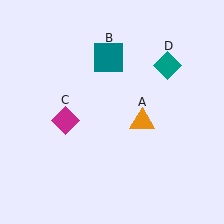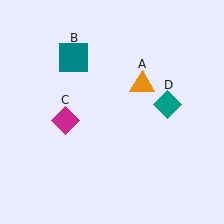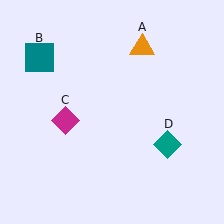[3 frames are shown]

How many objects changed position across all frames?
3 objects changed position: orange triangle (object A), teal square (object B), teal diamond (object D).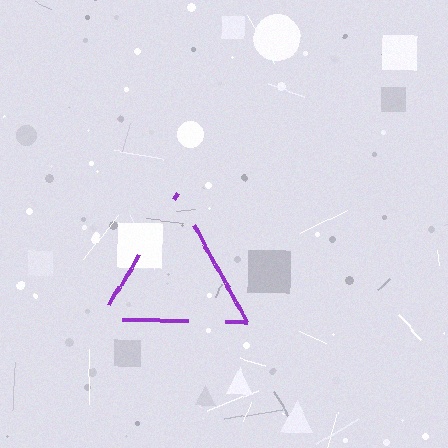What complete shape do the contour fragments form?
The contour fragments form a triangle.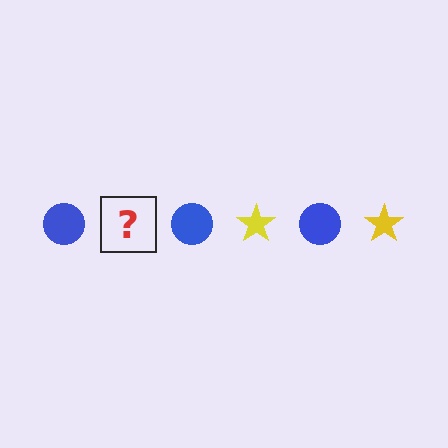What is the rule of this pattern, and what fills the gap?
The rule is that the pattern alternates between blue circle and yellow star. The gap should be filled with a yellow star.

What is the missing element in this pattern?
The missing element is a yellow star.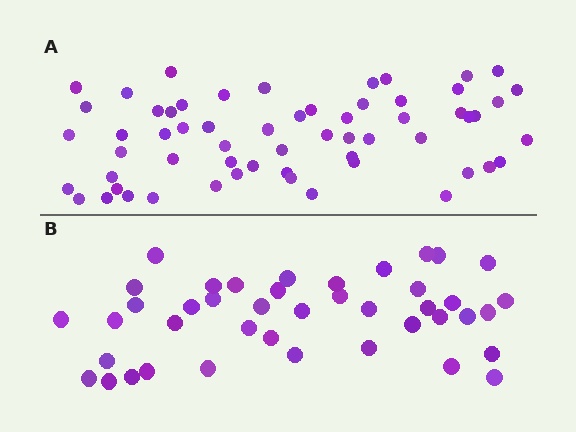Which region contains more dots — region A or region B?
Region A (the top region) has more dots.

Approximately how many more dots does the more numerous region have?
Region A has approximately 20 more dots than region B.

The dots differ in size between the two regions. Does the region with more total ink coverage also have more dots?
No. Region B has more total ink coverage because its dots are larger, but region A actually contains more individual dots. Total area can be misleading — the number of items is what matters here.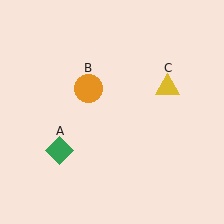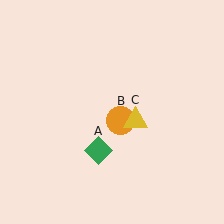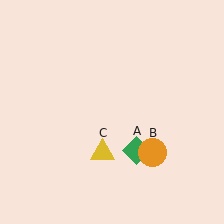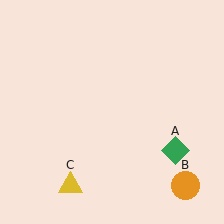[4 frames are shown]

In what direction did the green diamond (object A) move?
The green diamond (object A) moved right.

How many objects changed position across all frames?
3 objects changed position: green diamond (object A), orange circle (object B), yellow triangle (object C).